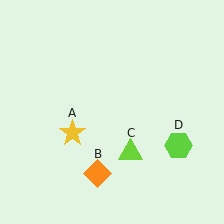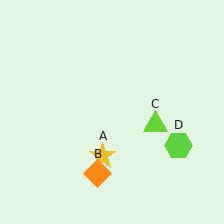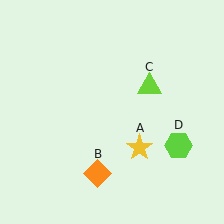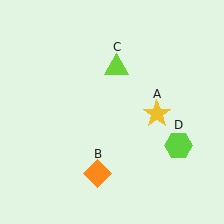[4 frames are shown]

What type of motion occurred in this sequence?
The yellow star (object A), lime triangle (object C) rotated counterclockwise around the center of the scene.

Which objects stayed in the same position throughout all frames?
Orange diamond (object B) and lime hexagon (object D) remained stationary.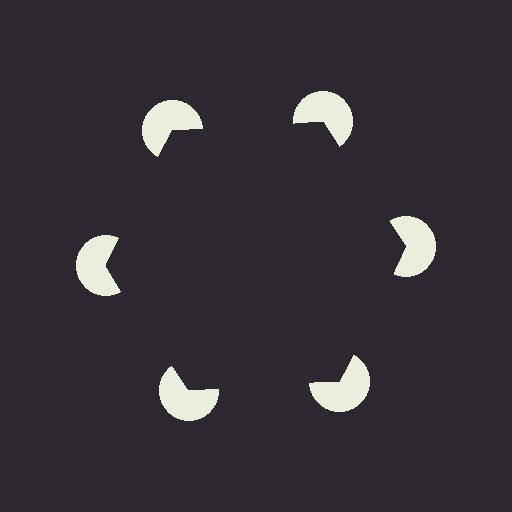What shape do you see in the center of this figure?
An illusory hexagon — its edges are inferred from the aligned wedge cuts in the pac-man discs, not physically drawn.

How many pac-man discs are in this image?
There are 6 — one at each vertex of the illusory hexagon.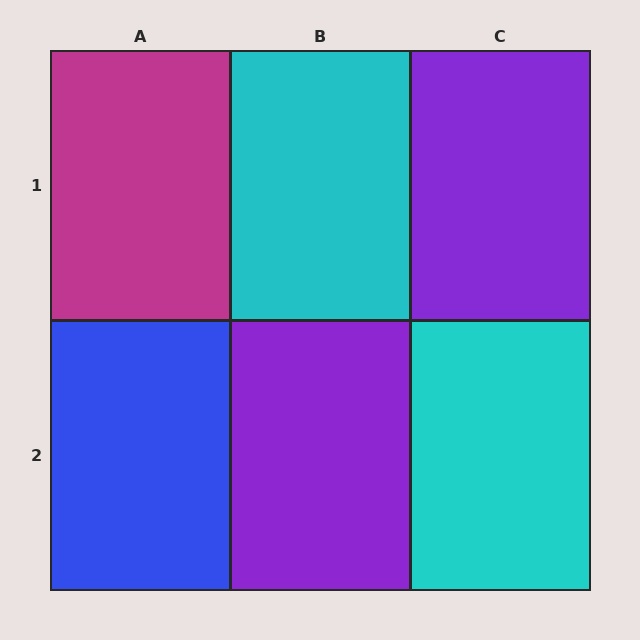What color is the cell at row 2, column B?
Purple.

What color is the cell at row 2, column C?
Cyan.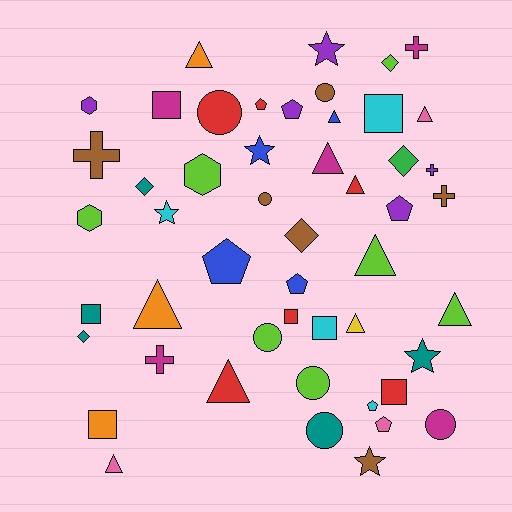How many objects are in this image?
There are 50 objects.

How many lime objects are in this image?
There are 7 lime objects.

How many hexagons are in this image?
There are 3 hexagons.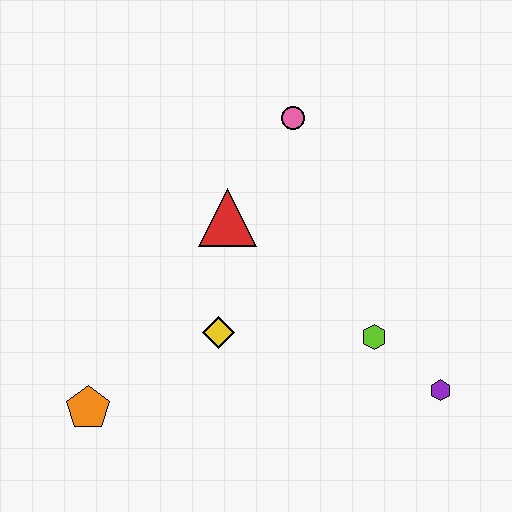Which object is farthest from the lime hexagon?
The orange pentagon is farthest from the lime hexagon.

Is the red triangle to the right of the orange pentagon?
Yes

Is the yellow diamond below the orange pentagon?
No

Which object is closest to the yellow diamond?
The red triangle is closest to the yellow diamond.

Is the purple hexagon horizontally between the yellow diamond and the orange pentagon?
No